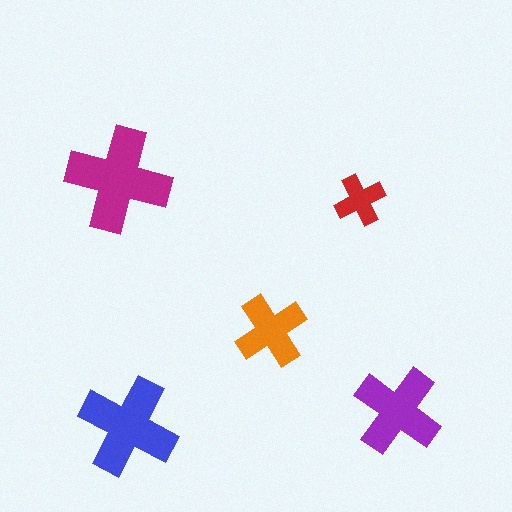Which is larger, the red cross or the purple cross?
The purple one.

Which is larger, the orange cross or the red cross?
The orange one.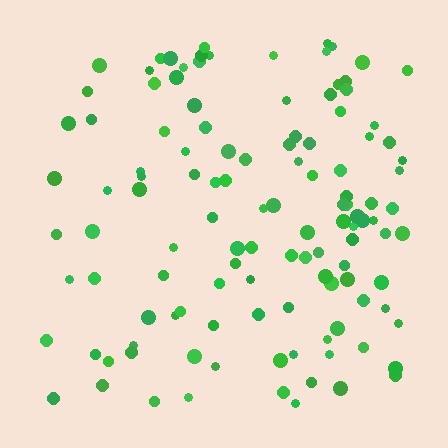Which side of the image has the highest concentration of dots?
The right.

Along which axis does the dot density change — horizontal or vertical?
Horizontal.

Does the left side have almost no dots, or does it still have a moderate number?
Still a moderate number, just noticeably fewer than the right.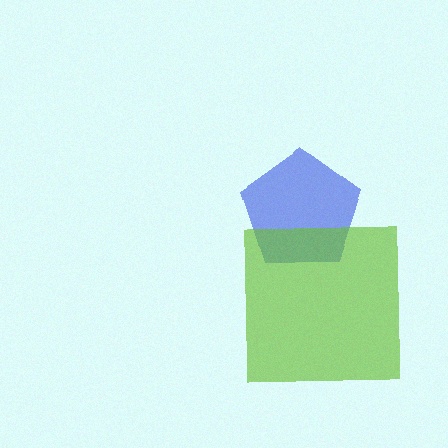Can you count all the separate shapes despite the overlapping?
Yes, there are 2 separate shapes.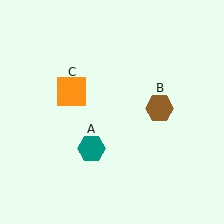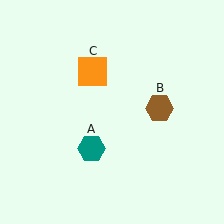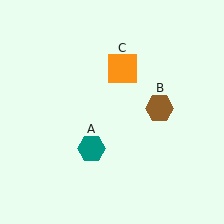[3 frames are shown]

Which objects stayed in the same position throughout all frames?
Teal hexagon (object A) and brown hexagon (object B) remained stationary.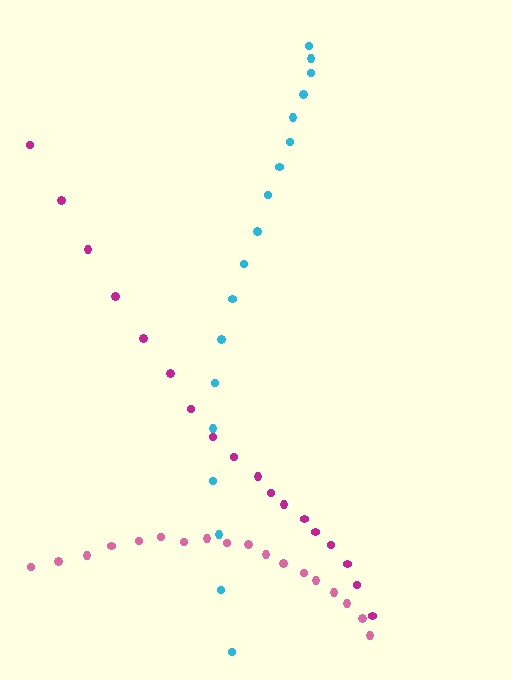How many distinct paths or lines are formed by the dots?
There are 3 distinct paths.